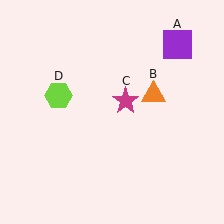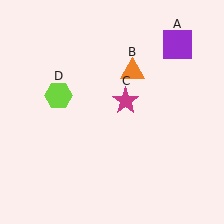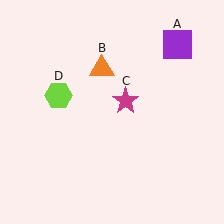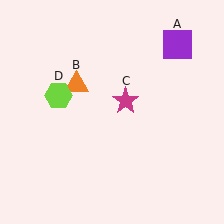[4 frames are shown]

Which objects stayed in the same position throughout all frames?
Purple square (object A) and magenta star (object C) and lime hexagon (object D) remained stationary.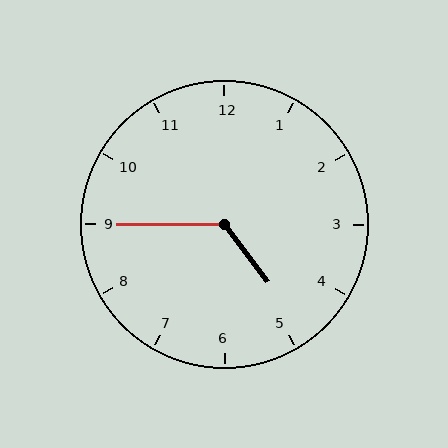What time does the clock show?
4:45.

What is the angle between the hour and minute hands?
Approximately 128 degrees.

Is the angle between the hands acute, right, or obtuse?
It is obtuse.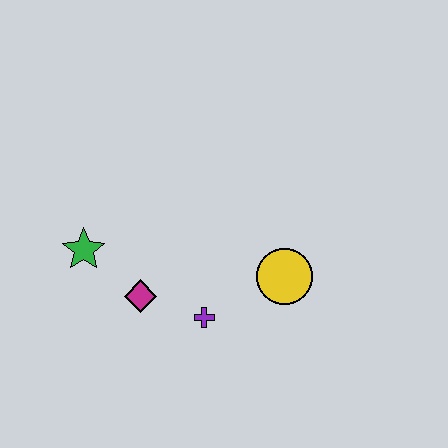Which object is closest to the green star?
The magenta diamond is closest to the green star.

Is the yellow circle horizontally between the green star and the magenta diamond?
No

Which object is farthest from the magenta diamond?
The yellow circle is farthest from the magenta diamond.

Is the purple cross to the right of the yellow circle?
No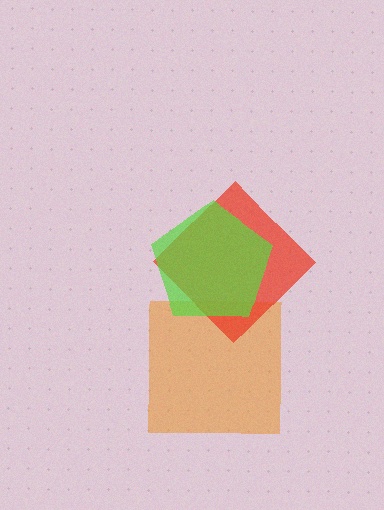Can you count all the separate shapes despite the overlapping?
Yes, there are 3 separate shapes.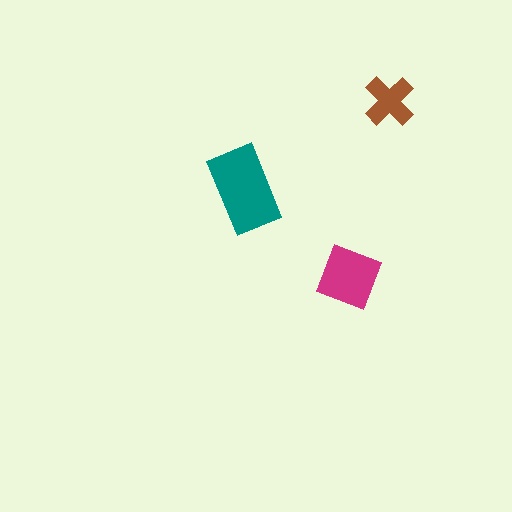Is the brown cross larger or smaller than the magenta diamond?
Smaller.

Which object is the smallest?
The brown cross.